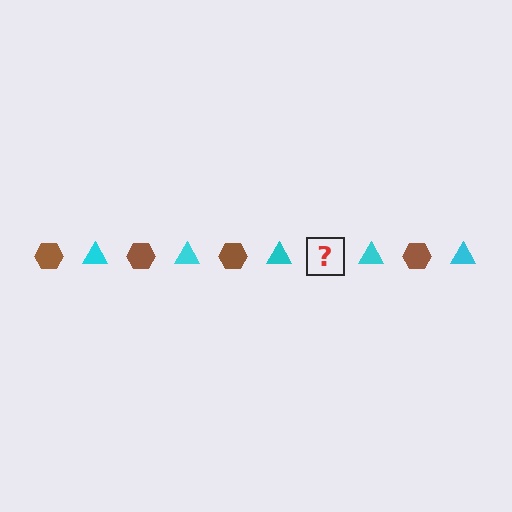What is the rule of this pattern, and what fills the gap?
The rule is that the pattern alternates between brown hexagon and cyan triangle. The gap should be filled with a brown hexagon.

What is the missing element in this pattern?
The missing element is a brown hexagon.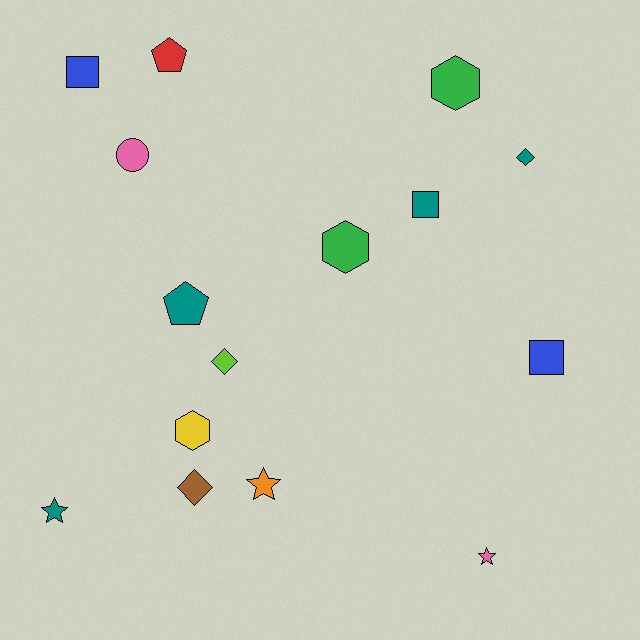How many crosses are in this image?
There are no crosses.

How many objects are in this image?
There are 15 objects.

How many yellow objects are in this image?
There is 1 yellow object.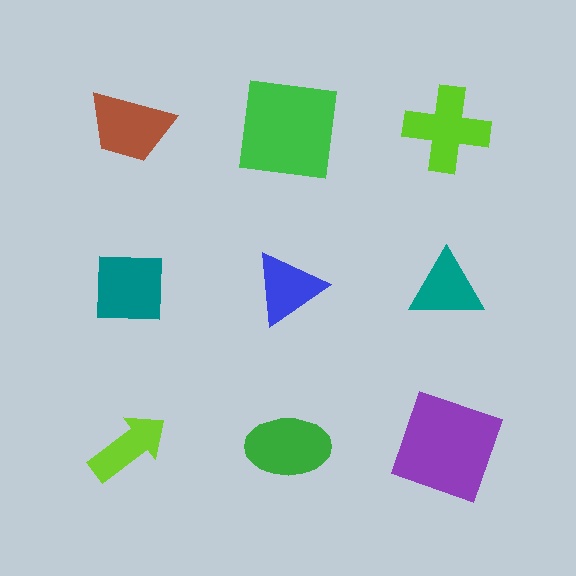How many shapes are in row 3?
3 shapes.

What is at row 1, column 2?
A green square.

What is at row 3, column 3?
A purple square.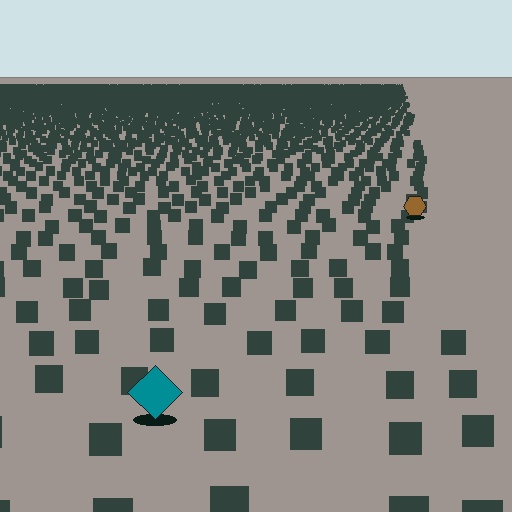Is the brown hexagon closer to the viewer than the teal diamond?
No. The teal diamond is closer — you can tell from the texture gradient: the ground texture is coarser near it.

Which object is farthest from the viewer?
The brown hexagon is farthest from the viewer. It appears smaller and the ground texture around it is denser.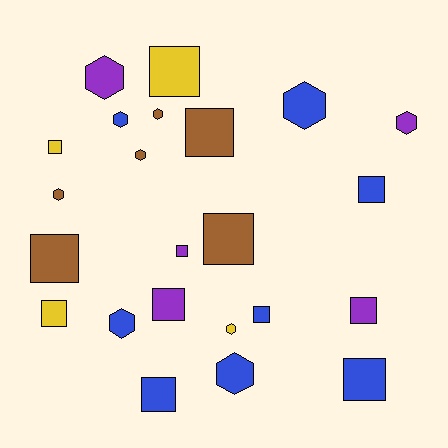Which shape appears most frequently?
Square, with 13 objects.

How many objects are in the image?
There are 23 objects.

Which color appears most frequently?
Blue, with 8 objects.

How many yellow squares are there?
There are 3 yellow squares.